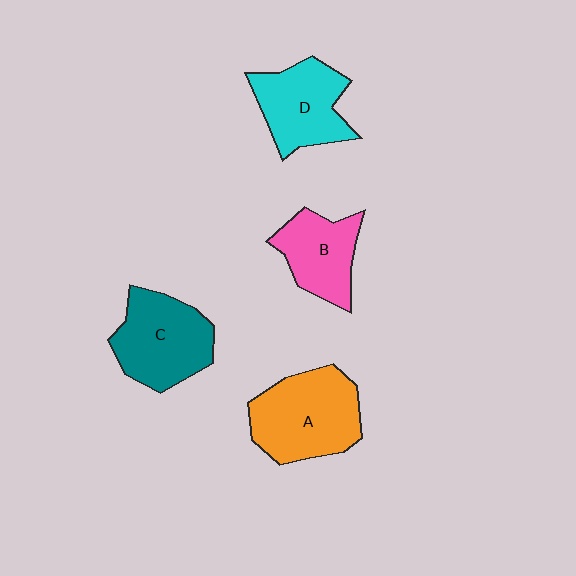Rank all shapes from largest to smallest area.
From largest to smallest: A (orange), C (teal), D (cyan), B (pink).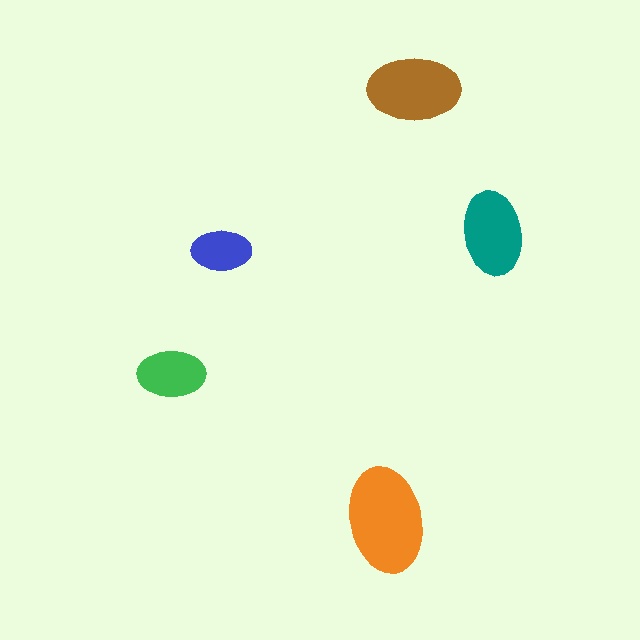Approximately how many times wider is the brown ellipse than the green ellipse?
About 1.5 times wider.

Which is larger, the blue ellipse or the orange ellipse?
The orange one.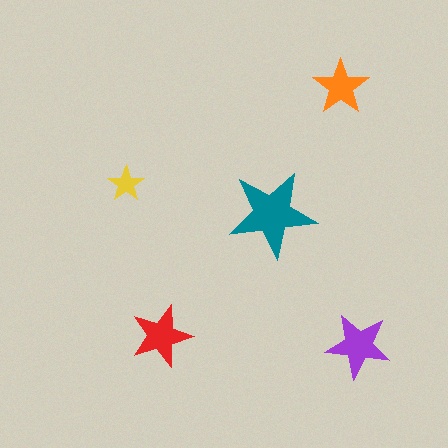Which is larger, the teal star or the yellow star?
The teal one.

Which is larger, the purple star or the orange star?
The purple one.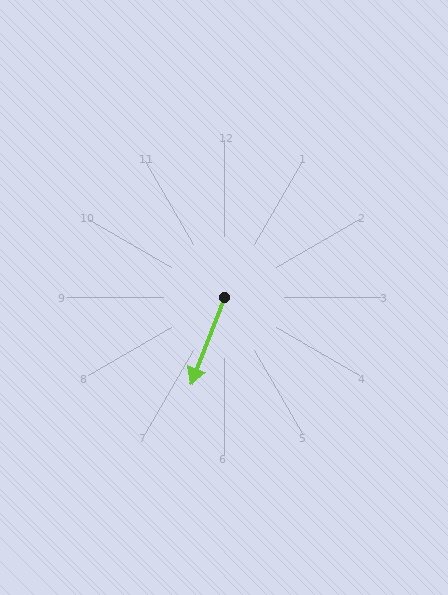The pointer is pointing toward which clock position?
Roughly 7 o'clock.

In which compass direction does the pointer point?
South.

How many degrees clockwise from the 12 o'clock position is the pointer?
Approximately 201 degrees.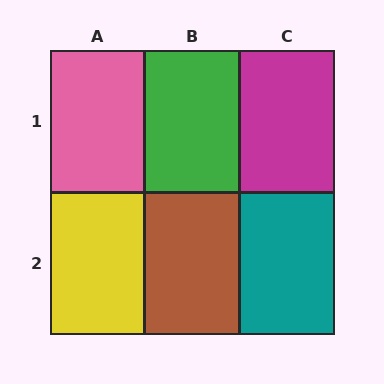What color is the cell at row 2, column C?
Teal.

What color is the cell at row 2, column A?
Yellow.